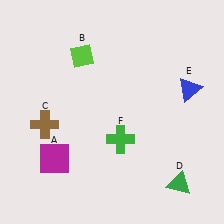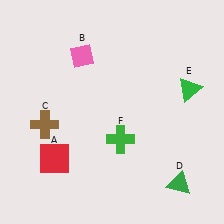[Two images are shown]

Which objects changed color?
A changed from magenta to red. B changed from lime to pink. E changed from blue to green.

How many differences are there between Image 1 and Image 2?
There are 3 differences between the two images.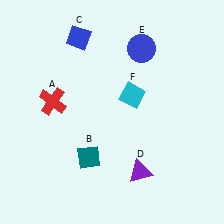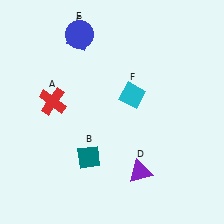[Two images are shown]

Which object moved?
The blue circle (E) moved left.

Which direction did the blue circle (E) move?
The blue circle (E) moved left.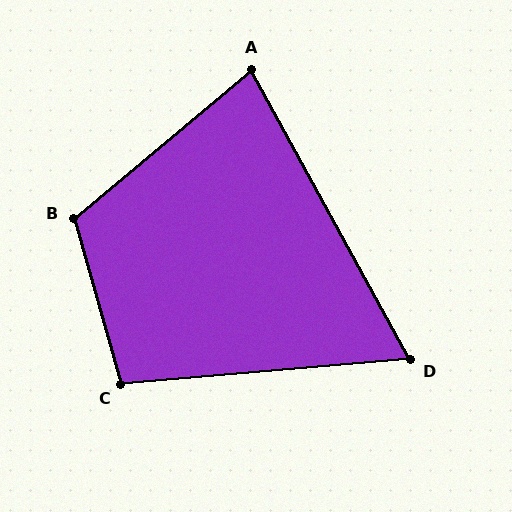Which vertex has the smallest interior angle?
D, at approximately 66 degrees.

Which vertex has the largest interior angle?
B, at approximately 114 degrees.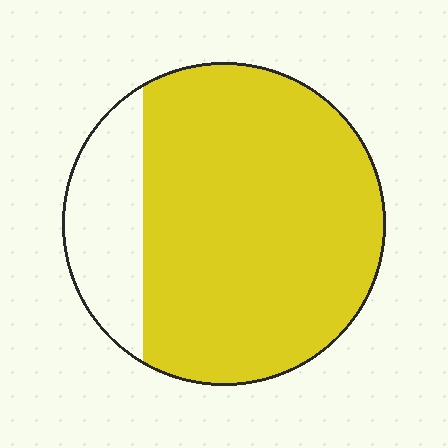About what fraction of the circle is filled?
About four fifths (4/5).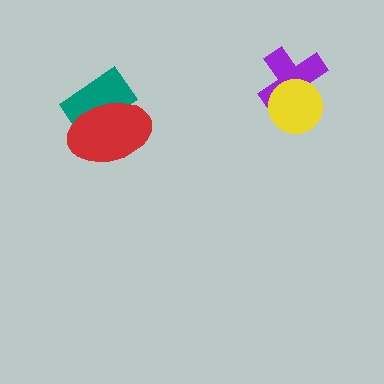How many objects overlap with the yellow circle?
1 object overlaps with the yellow circle.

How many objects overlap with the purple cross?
1 object overlaps with the purple cross.